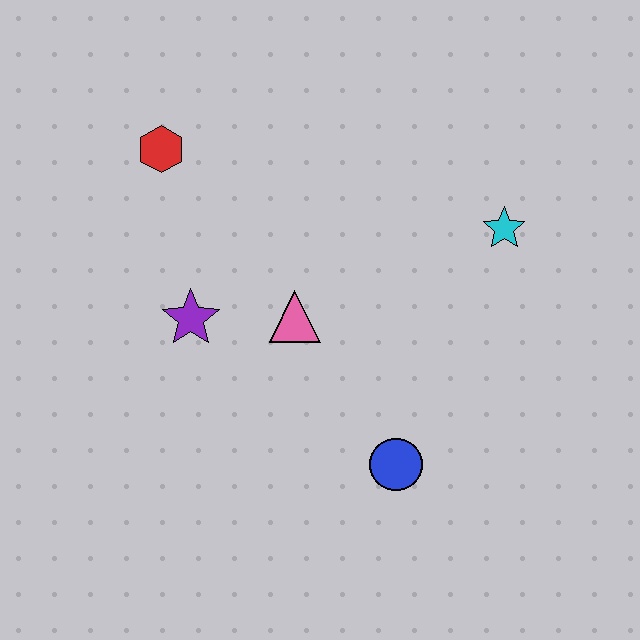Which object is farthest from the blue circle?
The red hexagon is farthest from the blue circle.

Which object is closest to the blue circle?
The pink triangle is closest to the blue circle.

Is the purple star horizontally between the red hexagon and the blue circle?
Yes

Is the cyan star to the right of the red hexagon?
Yes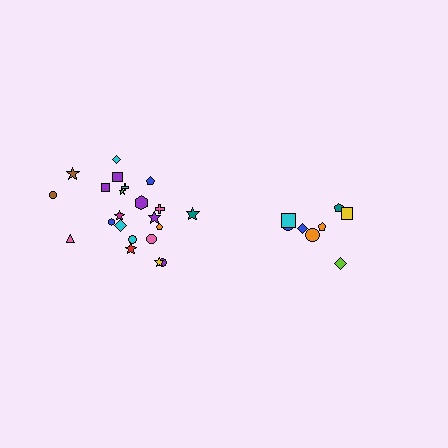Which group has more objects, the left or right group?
The left group.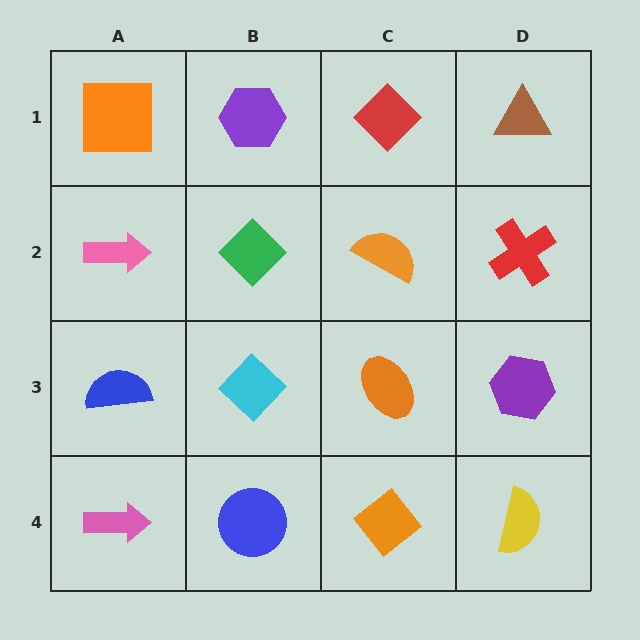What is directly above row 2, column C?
A red diamond.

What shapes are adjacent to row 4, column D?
A purple hexagon (row 3, column D), an orange diamond (row 4, column C).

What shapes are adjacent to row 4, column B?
A cyan diamond (row 3, column B), a pink arrow (row 4, column A), an orange diamond (row 4, column C).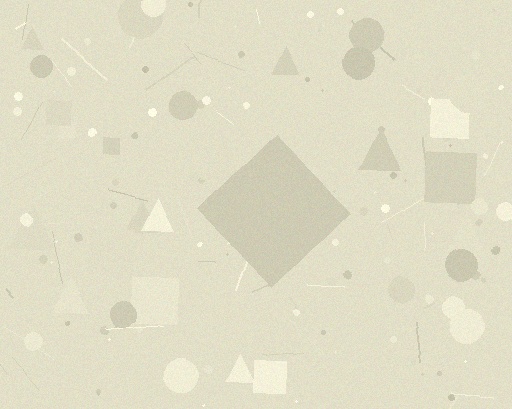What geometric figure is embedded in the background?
A diamond is embedded in the background.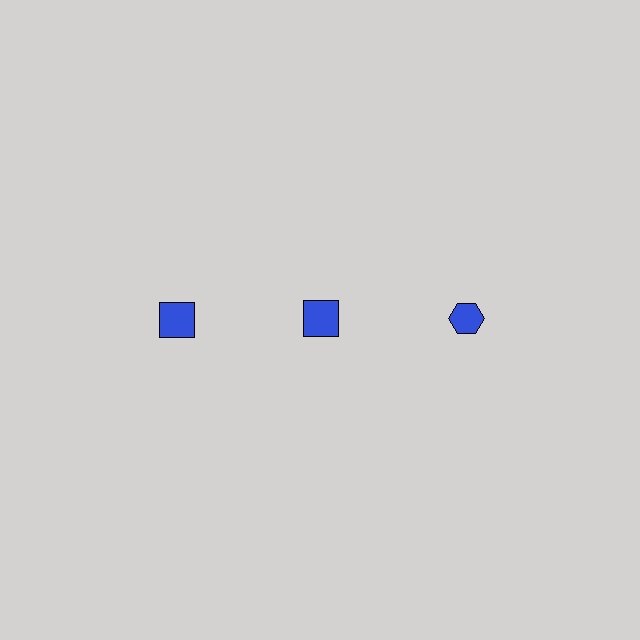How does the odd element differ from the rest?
It has a different shape: hexagon instead of square.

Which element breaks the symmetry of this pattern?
The blue hexagon in the top row, center column breaks the symmetry. All other shapes are blue squares.